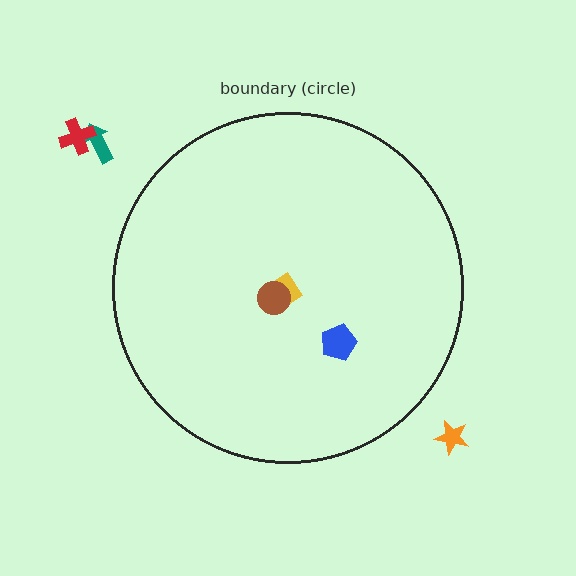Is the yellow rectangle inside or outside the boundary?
Inside.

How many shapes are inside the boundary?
3 inside, 3 outside.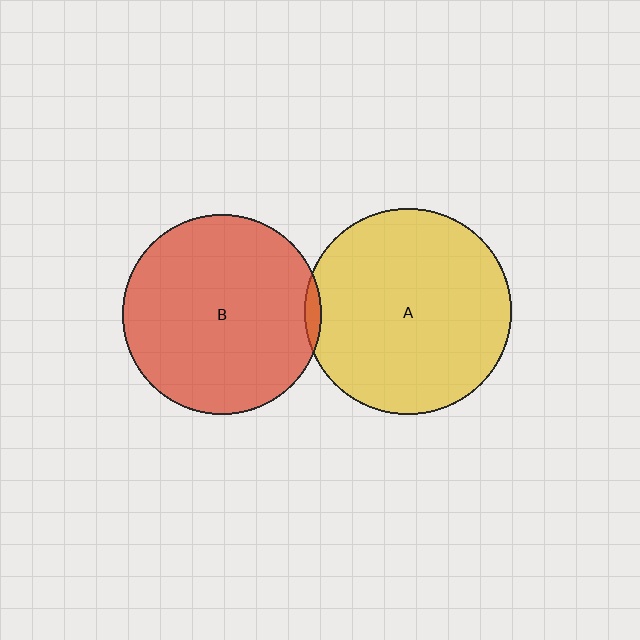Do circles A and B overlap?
Yes.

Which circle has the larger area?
Circle A (yellow).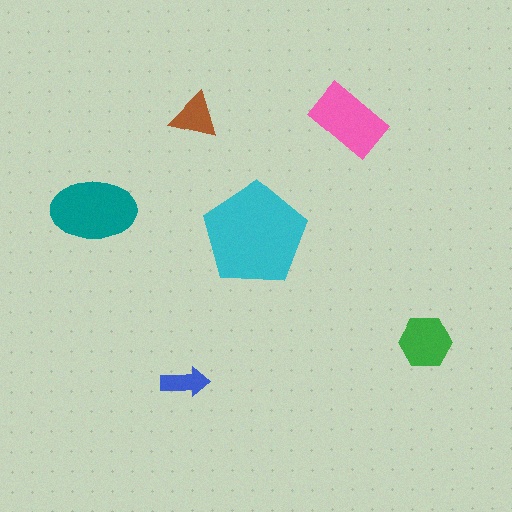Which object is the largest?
The cyan pentagon.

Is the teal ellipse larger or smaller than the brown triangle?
Larger.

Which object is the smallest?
The blue arrow.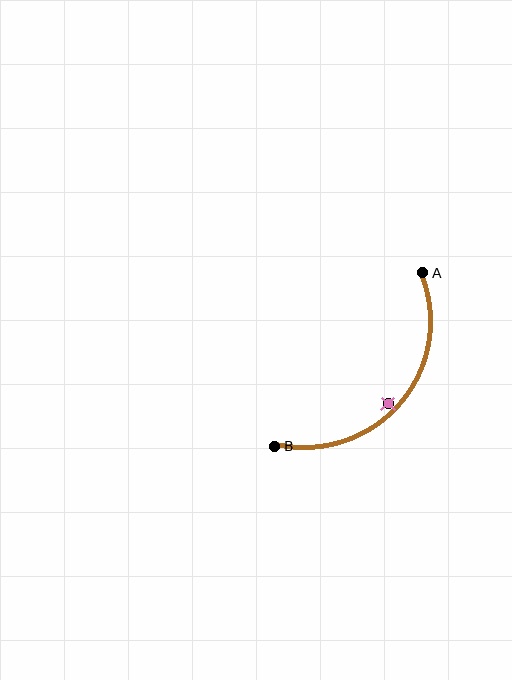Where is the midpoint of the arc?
The arc midpoint is the point on the curve farthest from the straight line joining A and B. It sits below and to the right of that line.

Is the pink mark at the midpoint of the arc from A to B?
No — the pink mark does not lie on the arc at all. It sits slightly inside the curve.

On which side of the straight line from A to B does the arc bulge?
The arc bulges below and to the right of the straight line connecting A and B.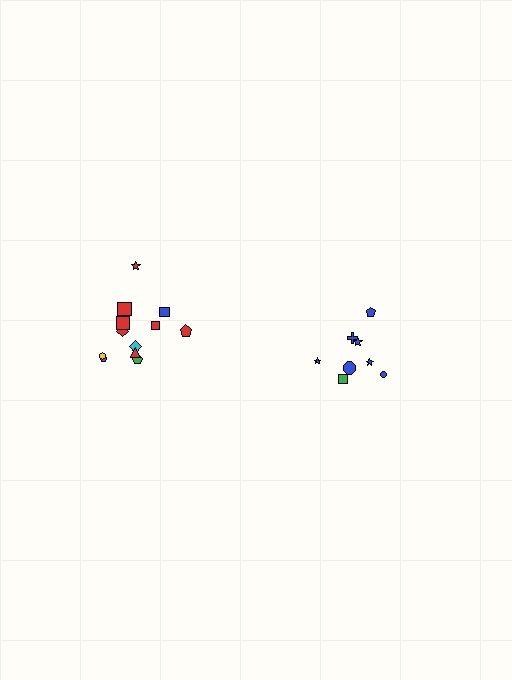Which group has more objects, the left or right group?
The left group.